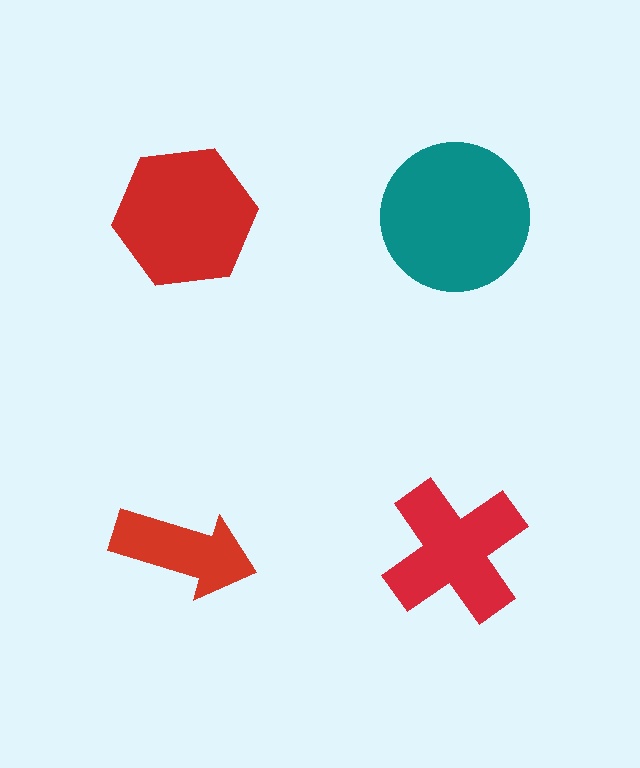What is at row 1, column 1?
A red hexagon.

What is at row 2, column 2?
A red cross.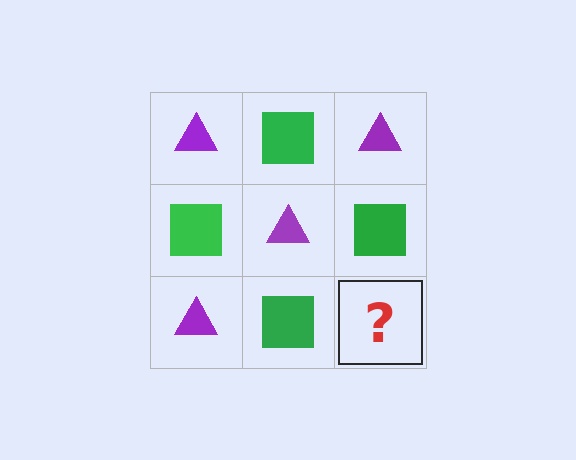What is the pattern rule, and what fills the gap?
The rule is that it alternates purple triangle and green square in a checkerboard pattern. The gap should be filled with a purple triangle.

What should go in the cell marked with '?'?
The missing cell should contain a purple triangle.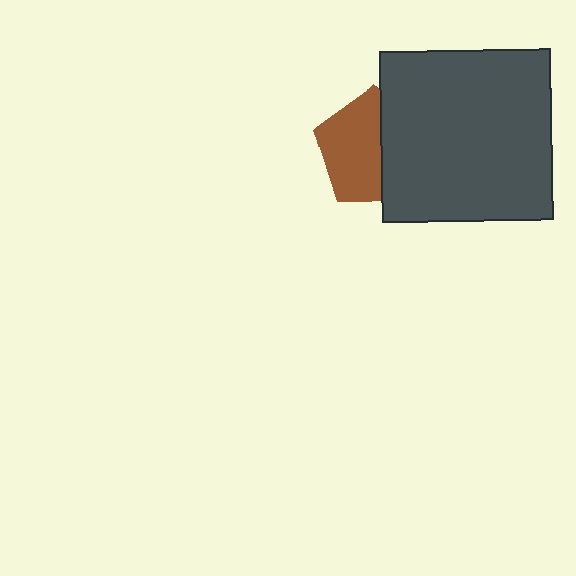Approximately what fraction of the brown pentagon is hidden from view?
Roughly 43% of the brown pentagon is hidden behind the dark gray square.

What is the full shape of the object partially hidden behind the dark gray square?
The partially hidden object is a brown pentagon.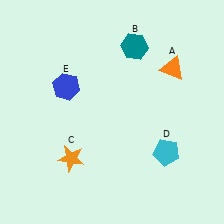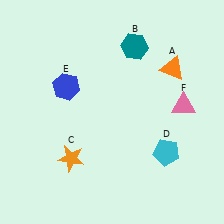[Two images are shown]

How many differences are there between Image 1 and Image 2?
There is 1 difference between the two images.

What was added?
A pink triangle (F) was added in Image 2.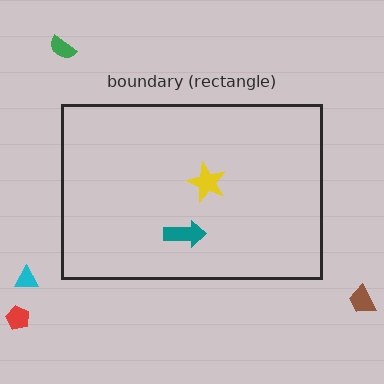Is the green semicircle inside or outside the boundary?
Outside.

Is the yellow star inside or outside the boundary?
Inside.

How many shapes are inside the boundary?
2 inside, 4 outside.